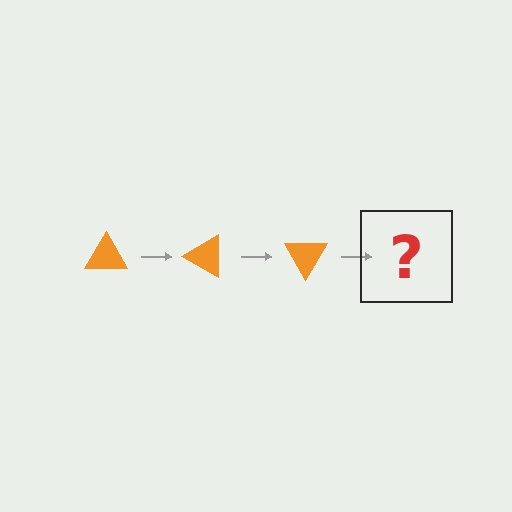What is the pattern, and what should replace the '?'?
The pattern is that the triangle rotates 30 degrees each step. The '?' should be an orange triangle rotated 90 degrees.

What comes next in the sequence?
The next element should be an orange triangle rotated 90 degrees.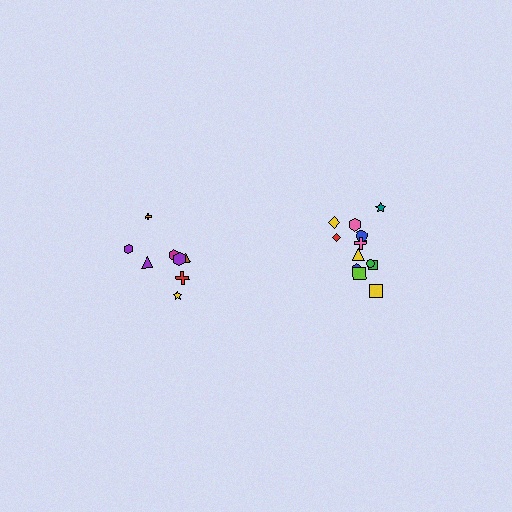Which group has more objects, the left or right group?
The right group.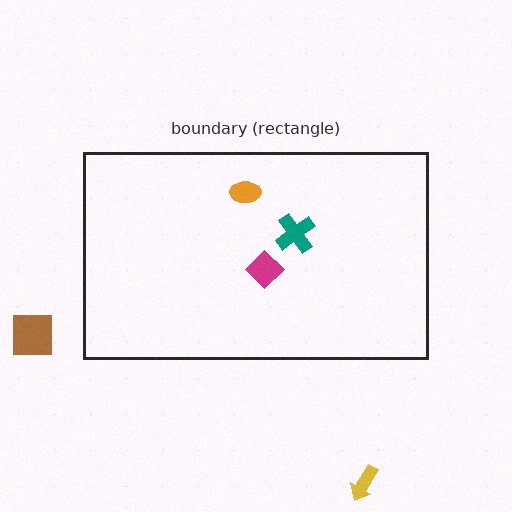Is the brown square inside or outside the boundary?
Outside.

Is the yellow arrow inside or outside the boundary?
Outside.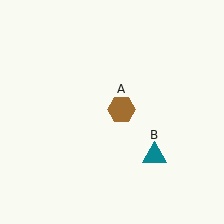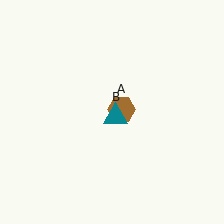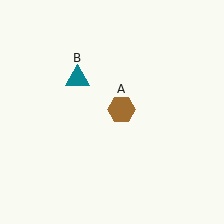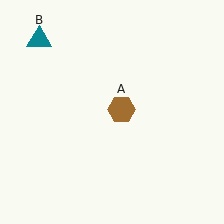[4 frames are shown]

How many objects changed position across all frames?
1 object changed position: teal triangle (object B).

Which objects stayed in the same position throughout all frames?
Brown hexagon (object A) remained stationary.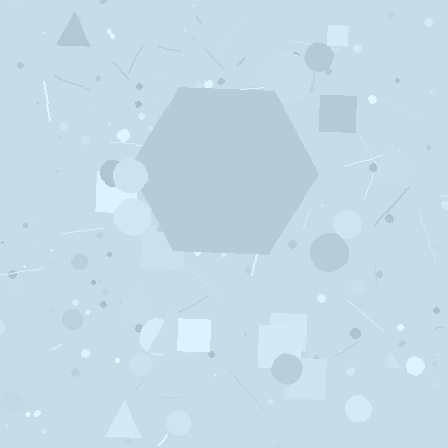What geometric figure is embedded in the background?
A hexagon is embedded in the background.